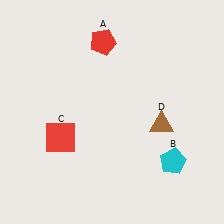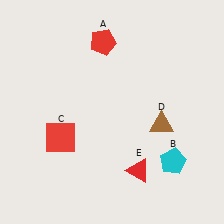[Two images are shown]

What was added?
A red triangle (E) was added in Image 2.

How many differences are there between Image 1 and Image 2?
There is 1 difference between the two images.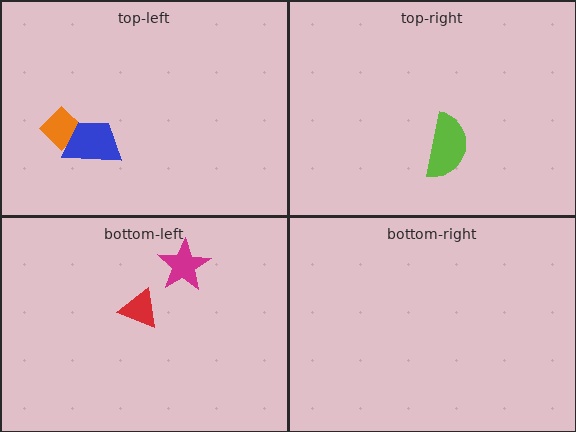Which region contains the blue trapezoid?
The top-left region.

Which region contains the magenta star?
The bottom-left region.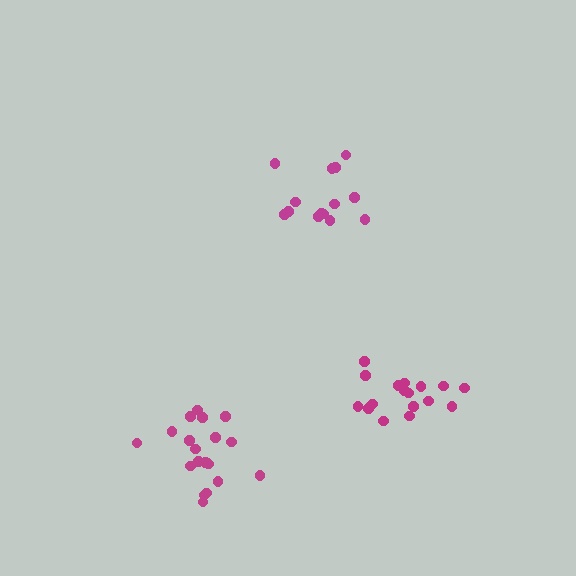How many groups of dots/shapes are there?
There are 3 groups.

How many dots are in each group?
Group 1: 17 dots, Group 2: 20 dots, Group 3: 14 dots (51 total).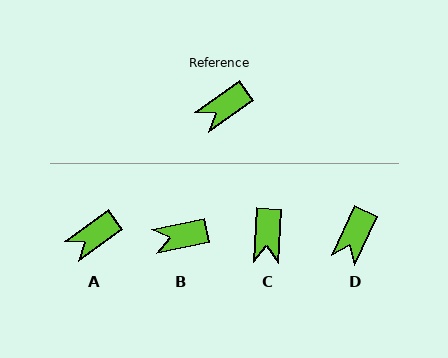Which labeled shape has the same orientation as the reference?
A.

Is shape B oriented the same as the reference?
No, it is off by about 24 degrees.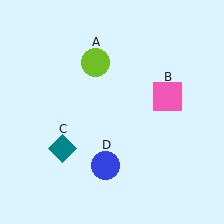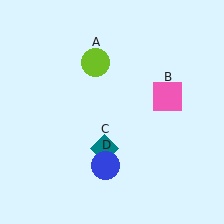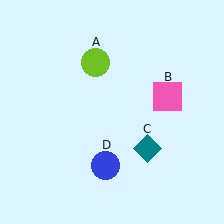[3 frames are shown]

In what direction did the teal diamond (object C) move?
The teal diamond (object C) moved right.